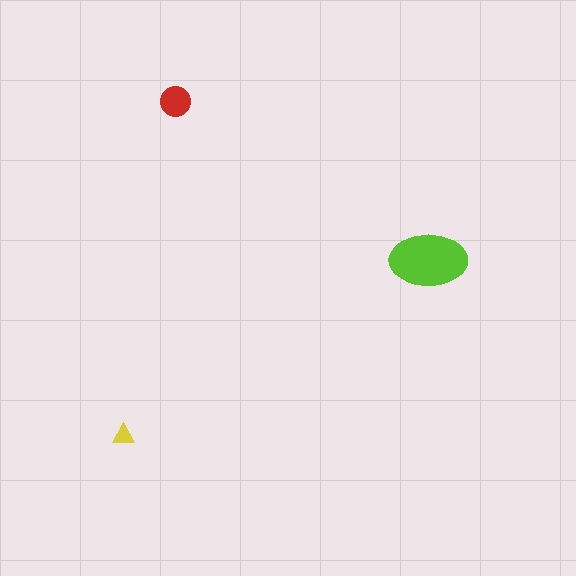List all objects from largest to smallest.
The lime ellipse, the red circle, the yellow triangle.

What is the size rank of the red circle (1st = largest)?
2nd.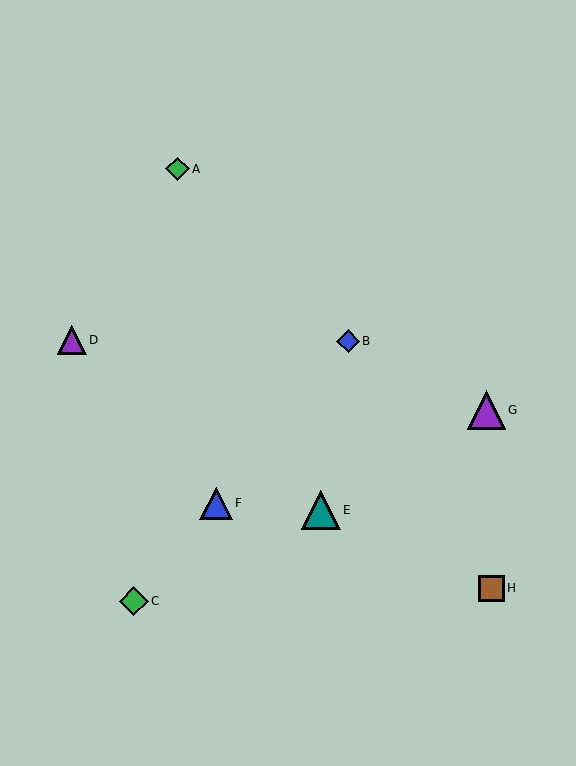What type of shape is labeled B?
Shape B is a blue diamond.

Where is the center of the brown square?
The center of the brown square is at (491, 588).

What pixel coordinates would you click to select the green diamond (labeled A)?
Click at (178, 169) to select the green diamond A.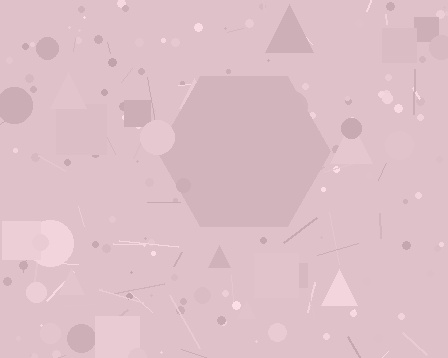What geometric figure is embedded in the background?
A hexagon is embedded in the background.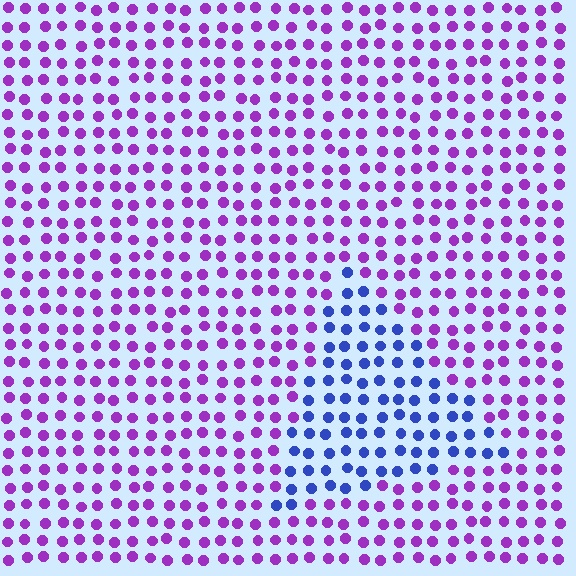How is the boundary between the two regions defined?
The boundary is defined purely by a slight shift in hue (about 56 degrees). Spacing, size, and orientation are identical on both sides.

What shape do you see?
I see a triangle.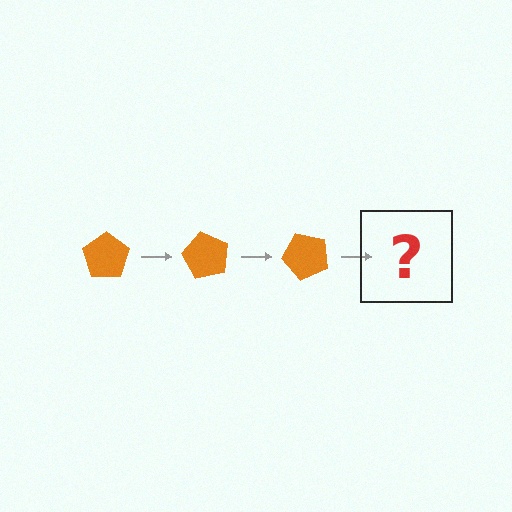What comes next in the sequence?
The next element should be an orange pentagon rotated 180 degrees.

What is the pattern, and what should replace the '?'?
The pattern is that the pentagon rotates 60 degrees each step. The '?' should be an orange pentagon rotated 180 degrees.